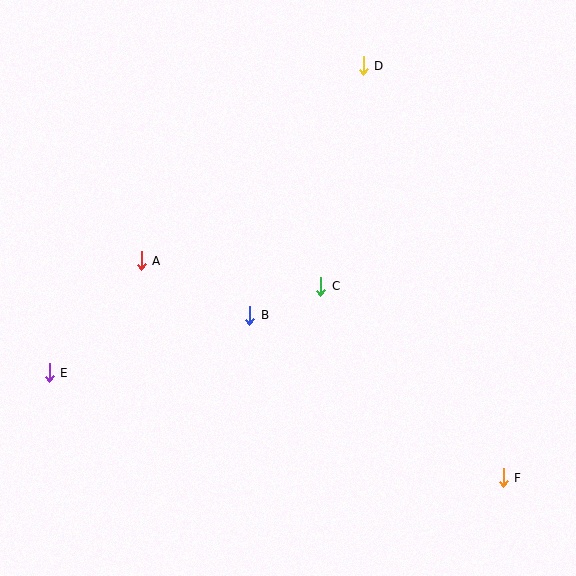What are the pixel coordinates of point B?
Point B is at (250, 315).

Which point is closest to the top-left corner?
Point A is closest to the top-left corner.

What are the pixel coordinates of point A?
Point A is at (141, 261).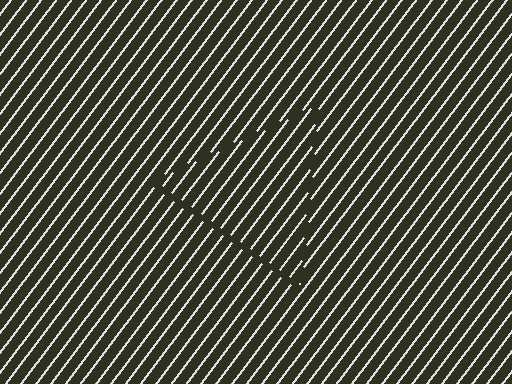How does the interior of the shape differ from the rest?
The interior of the shape contains the same grating, shifted by half a period — the contour is defined by the phase discontinuity where line-ends from the inner and outer gratings abut.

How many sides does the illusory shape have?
3 sides — the line-ends trace a triangle.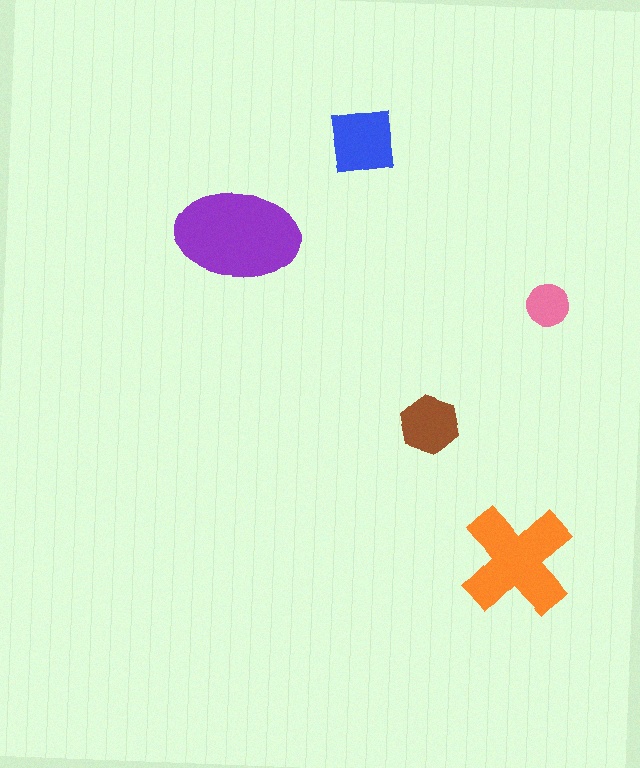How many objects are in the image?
There are 5 objects in the image.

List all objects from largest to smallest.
The purple ellipse, the orange cross, the blue square, the brown hexagon, the pink circle.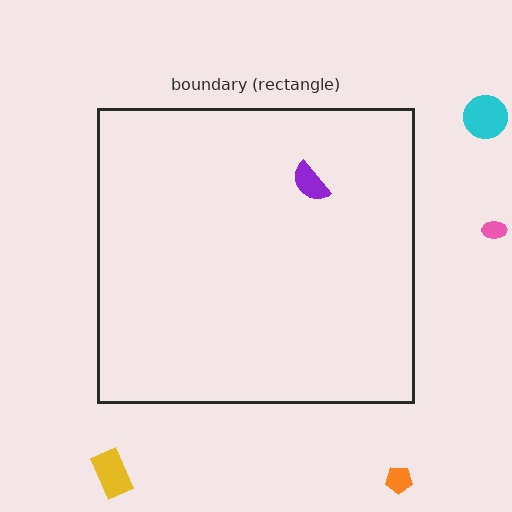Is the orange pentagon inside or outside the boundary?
Outside.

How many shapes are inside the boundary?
1 inside, 4 outside.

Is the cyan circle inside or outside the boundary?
Outside.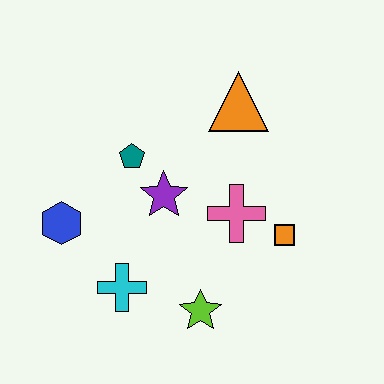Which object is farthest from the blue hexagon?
The orange square is farthest from the blue hexagon.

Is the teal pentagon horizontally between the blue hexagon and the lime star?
Yes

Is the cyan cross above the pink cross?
No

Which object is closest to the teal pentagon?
The purple star is closest to the teal pentagon.